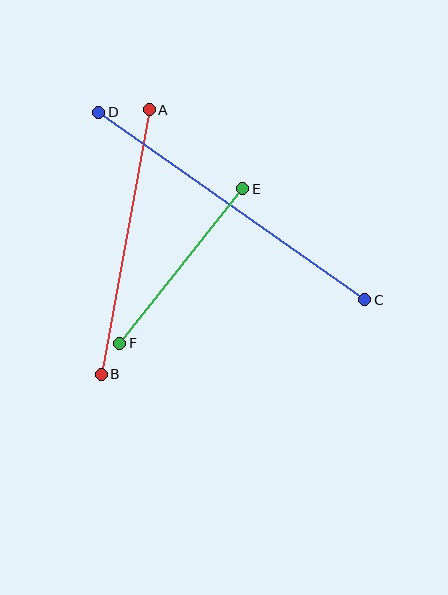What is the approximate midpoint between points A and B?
The midpoint is at approximately (125, 242) pixels.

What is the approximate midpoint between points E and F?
The midpoint is at approximately (181, 266) pixels.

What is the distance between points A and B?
The distance is approximately 269 pixels.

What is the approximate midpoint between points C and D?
The midpoint is at approximately (232, 206) pixels.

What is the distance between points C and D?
The distance is approximately 326 pixels.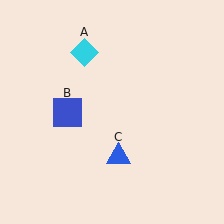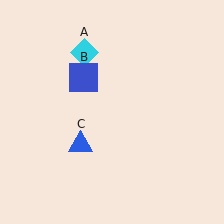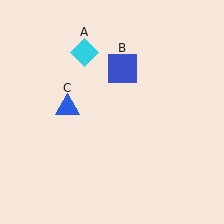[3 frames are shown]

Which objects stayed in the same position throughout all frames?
Cyan diamond (object A) remained stationary.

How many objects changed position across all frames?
2 objects changed position: blue square (object B), blue triangle (object C).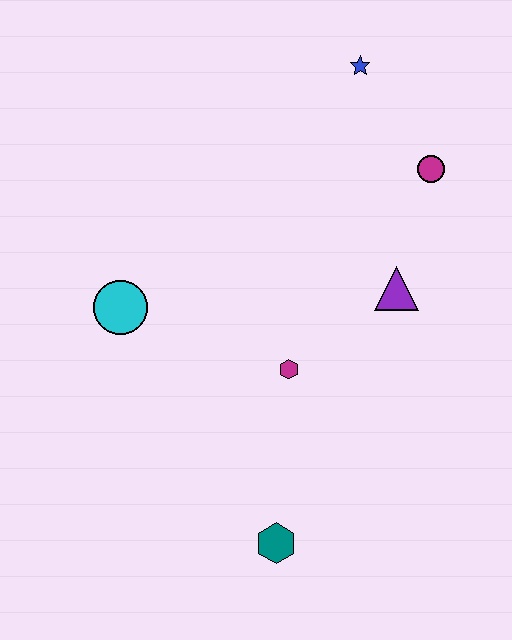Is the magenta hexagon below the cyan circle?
Yes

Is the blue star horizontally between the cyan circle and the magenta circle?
Yes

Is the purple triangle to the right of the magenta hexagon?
Yes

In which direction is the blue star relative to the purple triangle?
The blue star is above the purple triangle.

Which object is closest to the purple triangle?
The magenta circle is closest to the purple triangle.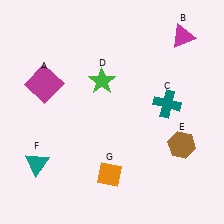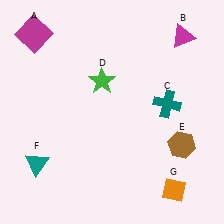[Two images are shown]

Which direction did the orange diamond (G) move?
The orange diamond (G) moved right.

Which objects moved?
The objects that moved are: the magenta square (A), the orange diamond (G).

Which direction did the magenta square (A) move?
The magenta square (A) moved up.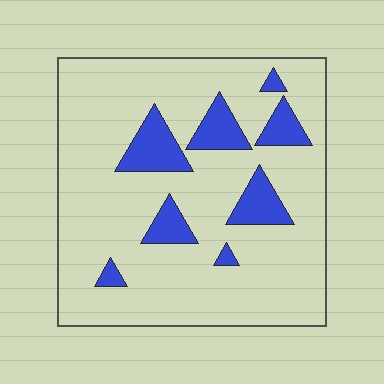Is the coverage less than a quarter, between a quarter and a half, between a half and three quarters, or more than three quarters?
Less than a quarter.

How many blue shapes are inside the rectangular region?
8.